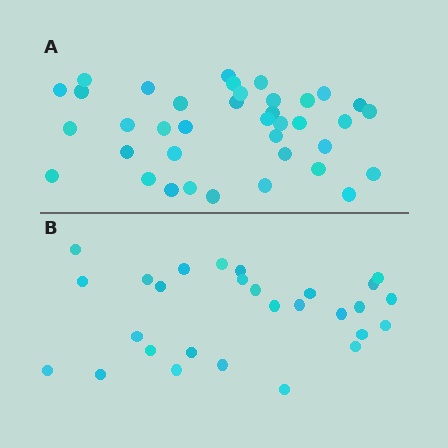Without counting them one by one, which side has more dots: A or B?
Region A (the top region) has more dots.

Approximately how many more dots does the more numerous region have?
Region A has roughly 10 or so more dots than region B.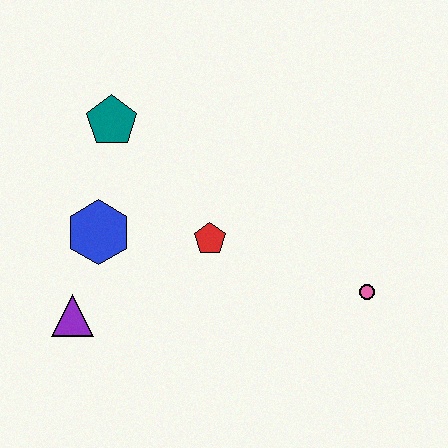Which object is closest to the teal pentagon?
The blue hexagon is closest to the teal pentagon.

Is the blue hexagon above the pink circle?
Yes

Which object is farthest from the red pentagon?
The pink circle is farthest from the red pentagon.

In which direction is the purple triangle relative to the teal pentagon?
The purple triangle is below the teal pentagon.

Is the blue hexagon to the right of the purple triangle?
Yes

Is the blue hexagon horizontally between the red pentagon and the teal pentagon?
No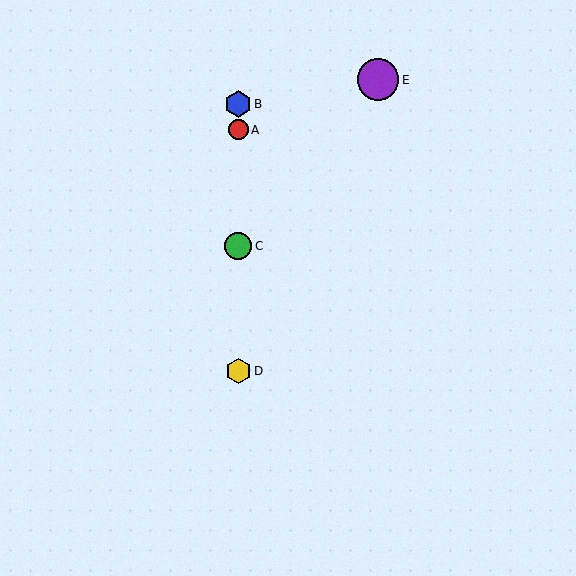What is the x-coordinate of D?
Object D is at x≈238.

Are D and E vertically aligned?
No, D is at x≈238 and E is at x≈378.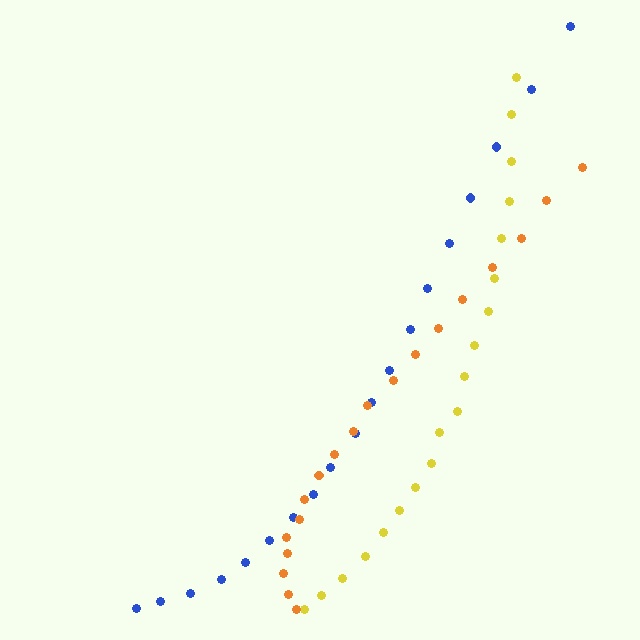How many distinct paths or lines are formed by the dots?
There are 3 distinct paths.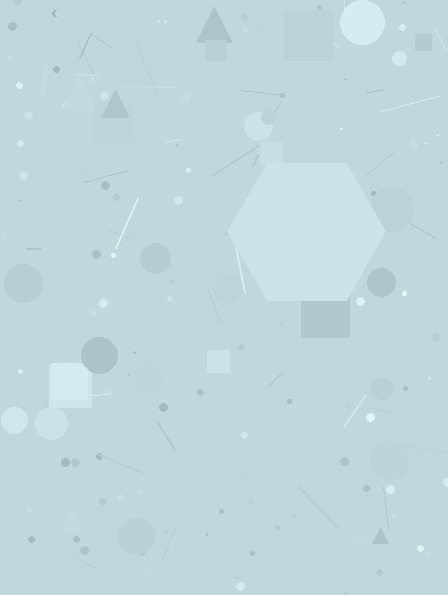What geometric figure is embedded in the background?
A hexagon is embedded in the background.